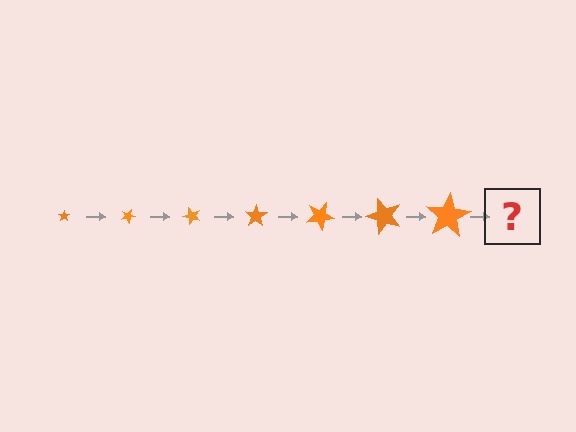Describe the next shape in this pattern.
It should be a star, larger than the previous one and rotated 175 degrees from the start.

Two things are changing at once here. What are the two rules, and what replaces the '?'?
The two rules are that the star grows larger each step and it rotates 25 degrees each step. The '?' should be a star, larger than the previous one and rotated 175 degrees from the start.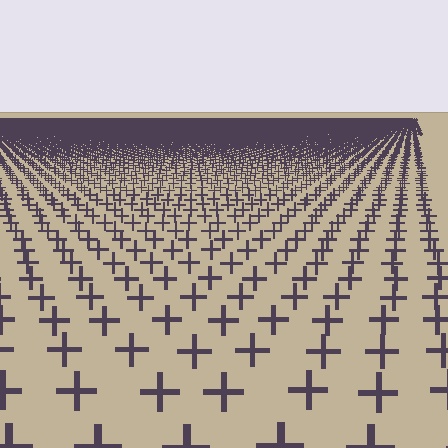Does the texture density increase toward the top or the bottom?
Density increases toward the top.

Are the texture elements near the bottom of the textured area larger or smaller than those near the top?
Larger. Near the bottom, elements are closer to the viewer and appear at a bigger on-screen size.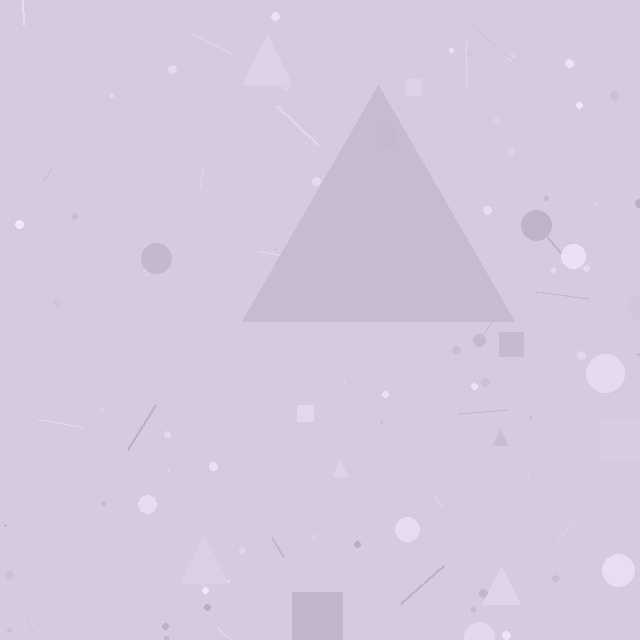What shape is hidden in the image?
A triangle is hidden in the image.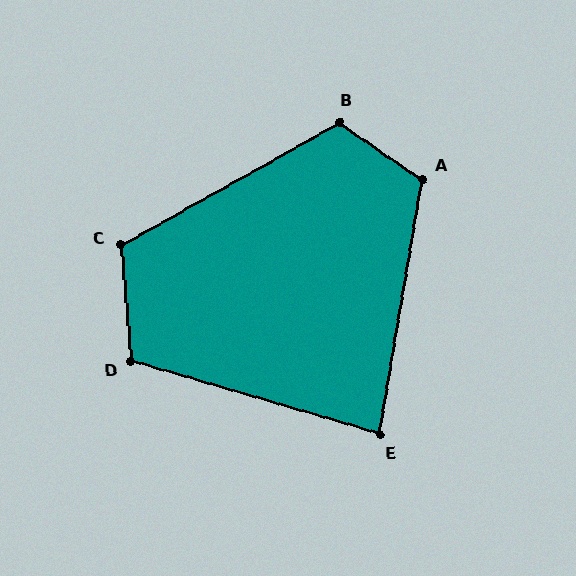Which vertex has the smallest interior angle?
E, at approximately 83 degrees.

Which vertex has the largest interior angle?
B, at approximately 117 degrees.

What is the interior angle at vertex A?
Approximately 115 degrees (obtuse).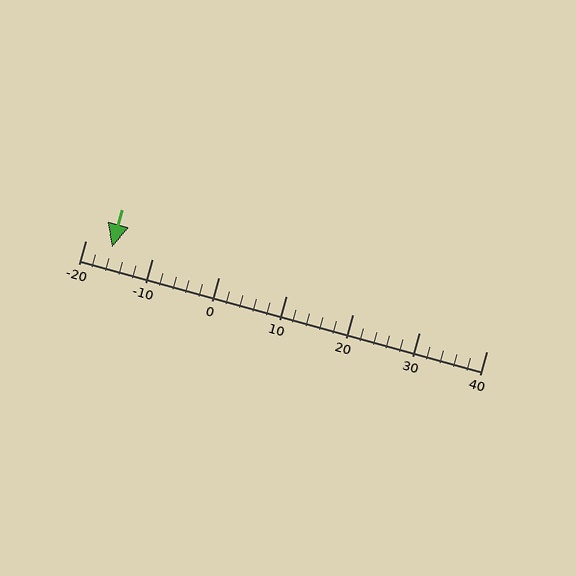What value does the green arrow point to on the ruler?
The green arrow points to approximately -16.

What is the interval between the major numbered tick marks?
The major tick marks are spaced 10 units apart.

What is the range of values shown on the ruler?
The ruler shows values from -20 to 40.